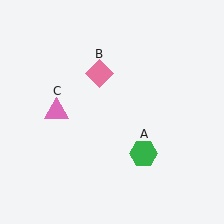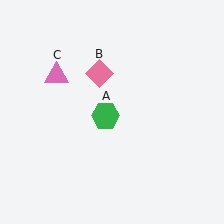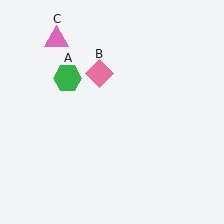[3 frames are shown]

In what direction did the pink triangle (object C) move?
The pink triangle (object C) moved up.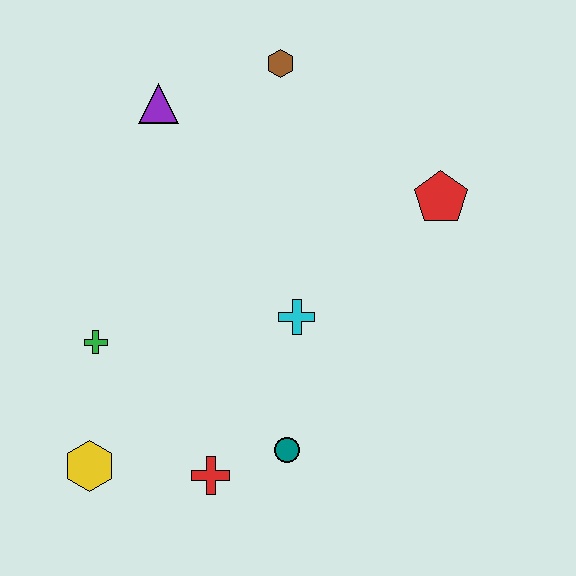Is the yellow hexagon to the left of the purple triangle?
Yes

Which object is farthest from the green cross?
The red pentagon is farthest from the green cross.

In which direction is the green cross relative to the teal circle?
The green cross is to the left of the teal circle.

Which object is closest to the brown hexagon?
The purple triangle is closest to the brown hexagon.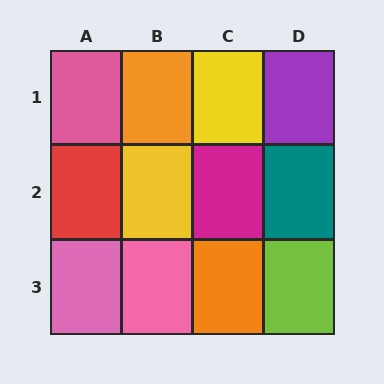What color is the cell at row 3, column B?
Pink.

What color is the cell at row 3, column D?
Lime.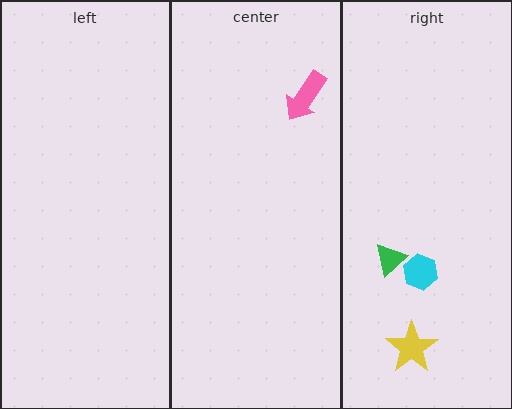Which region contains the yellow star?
The right region.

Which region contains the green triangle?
The right region.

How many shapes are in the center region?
1.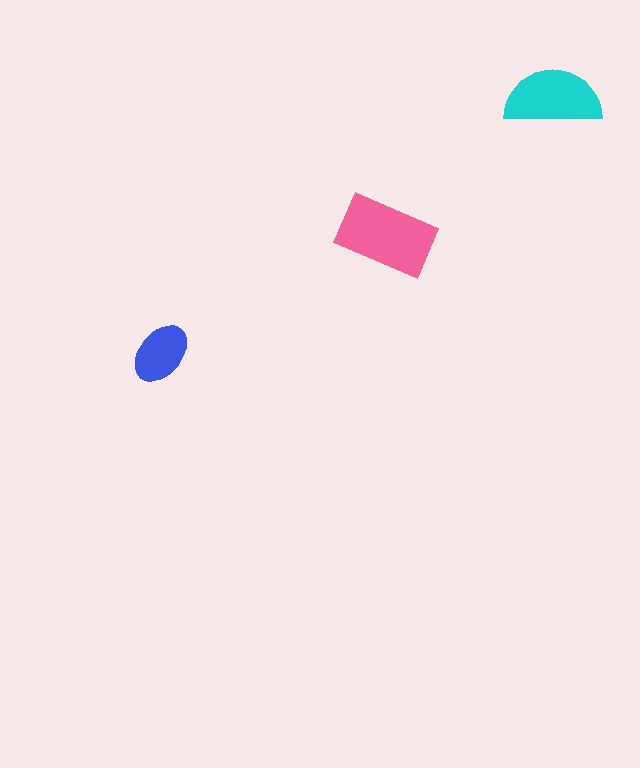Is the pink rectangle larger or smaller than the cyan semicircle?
Larger.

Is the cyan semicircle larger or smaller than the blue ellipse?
Larger.